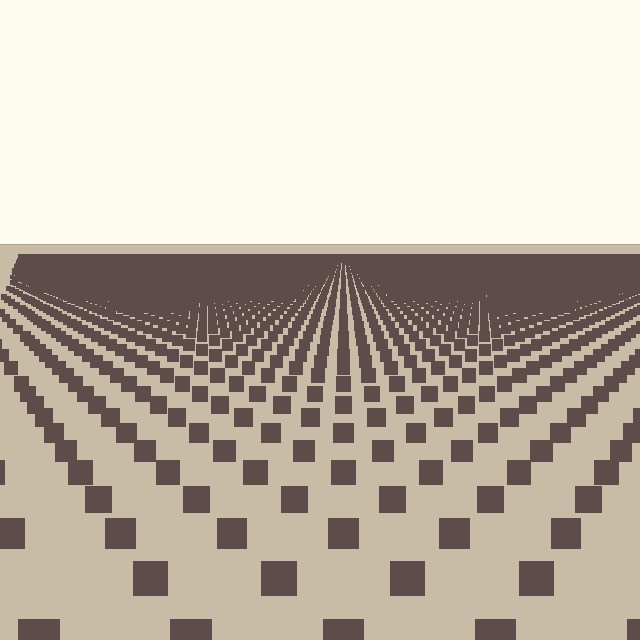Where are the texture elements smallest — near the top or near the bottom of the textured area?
Near the top.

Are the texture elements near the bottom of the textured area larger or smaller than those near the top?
Larger. Near the bottom, elements are closer to the viewer and appear at a bigger on-screen size.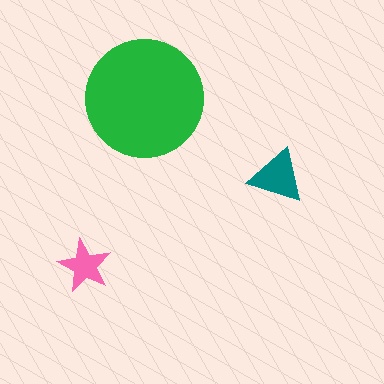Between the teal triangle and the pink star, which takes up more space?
The teal triangle.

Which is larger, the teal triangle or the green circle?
The green circle.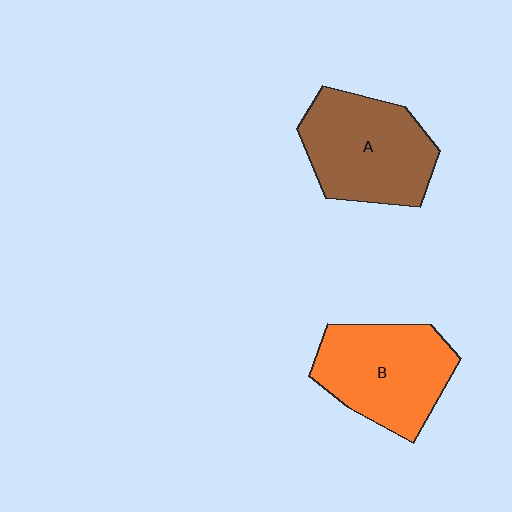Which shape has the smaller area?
Shape B (orange).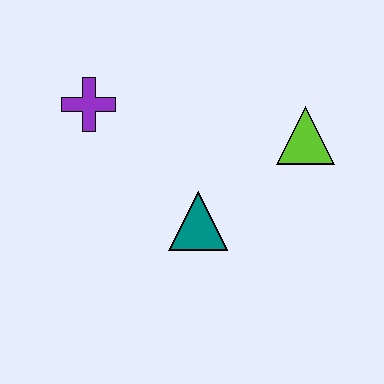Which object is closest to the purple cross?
The teal triangle is closest to the purple cross.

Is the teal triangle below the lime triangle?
Yes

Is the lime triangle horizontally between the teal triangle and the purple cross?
No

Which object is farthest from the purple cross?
The lime triangle is farthest from the purple cross.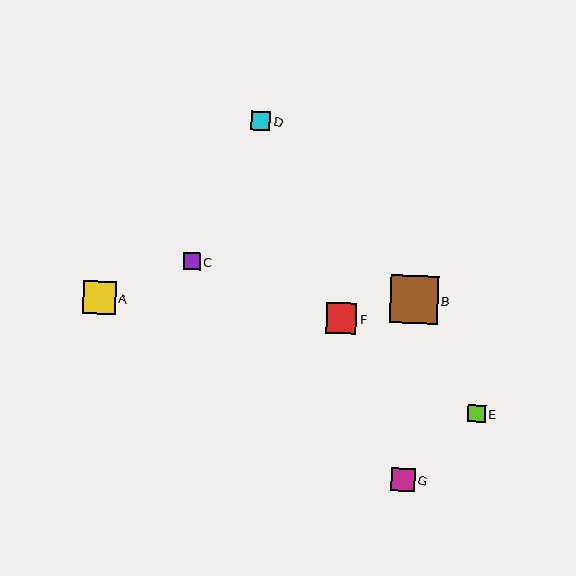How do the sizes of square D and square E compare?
Square D and square E are approximately the same size.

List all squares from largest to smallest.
From largest to smallest: B, A, F, G, D, E, C.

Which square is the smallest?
Square C is the smallest with a size of approximately 16 pixels.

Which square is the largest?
Square B is the largest with a size of approximately 48 pixels.